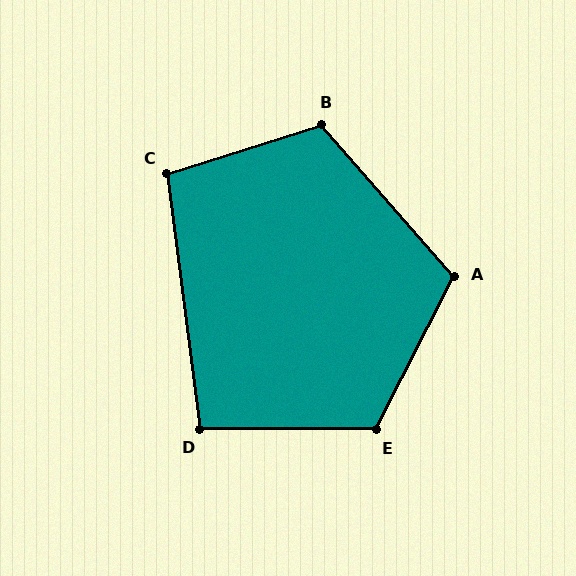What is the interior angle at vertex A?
Approximately 112 degrees (obtuse).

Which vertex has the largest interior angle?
E, at approximately 117 degrees.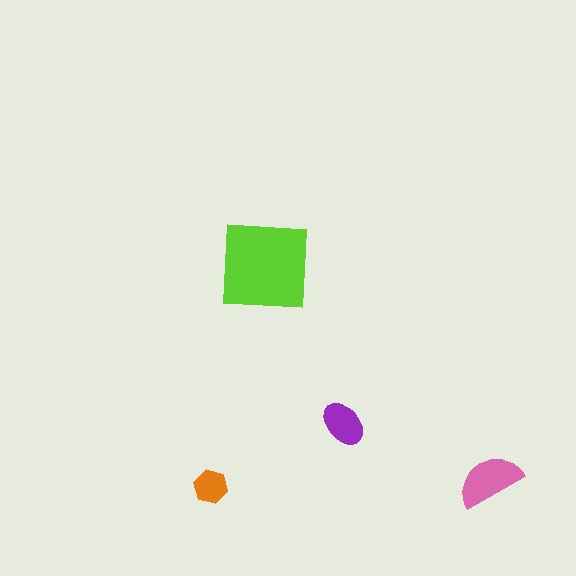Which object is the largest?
The lime square.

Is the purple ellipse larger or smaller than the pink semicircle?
Smaller.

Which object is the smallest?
The orange hexagon.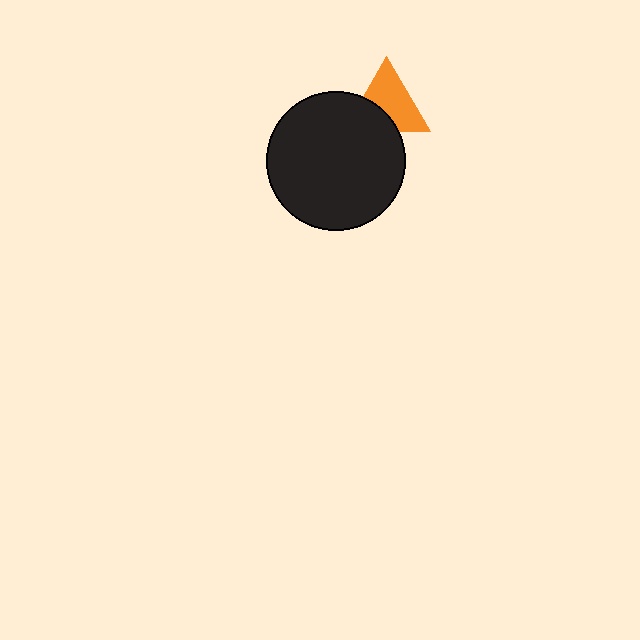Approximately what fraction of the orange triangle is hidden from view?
Roughly 34% of the orange triangle is hidden behind the black circle.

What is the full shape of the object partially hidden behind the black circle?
The partially hidden object is an orange triangle.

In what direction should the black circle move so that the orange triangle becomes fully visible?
The black circle should move down. That is the shortest direction to clear the overlap and leave the orange triangle fully visible.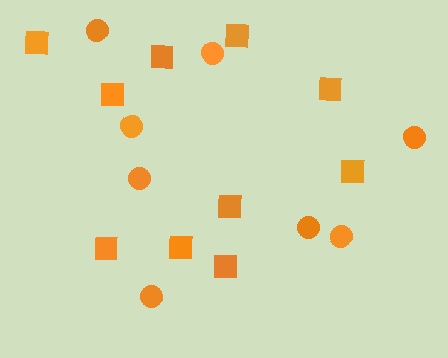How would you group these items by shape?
There are 2 groups: one group of circles (8) and one group of squares (10).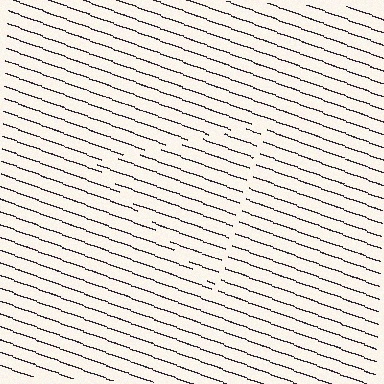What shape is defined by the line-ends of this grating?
An illusory triangle. The interior of the shape contains the same grating, shifted by half a period — the contour is defined by the phase discontinuity where line-ends from the inner and outer gratings abut.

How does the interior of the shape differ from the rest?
The interior of the shape contains the same grating, shifted by half a period — the contour is defined by the phase discontinuity where line-ends from the inner and outer gratings abut.